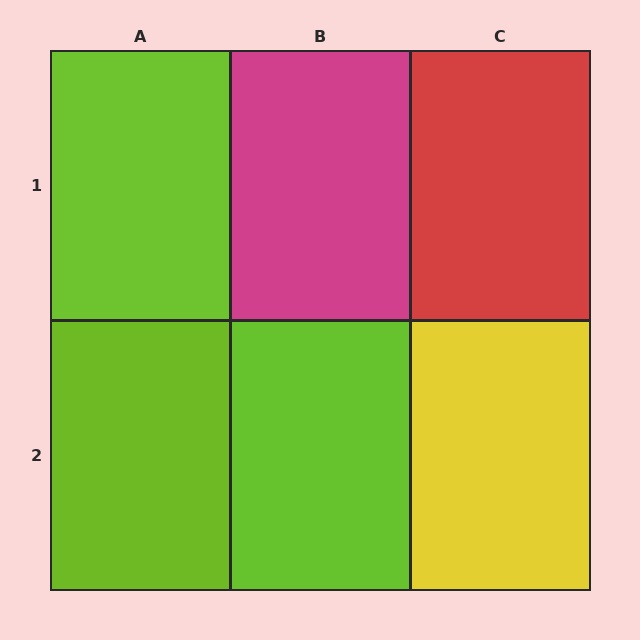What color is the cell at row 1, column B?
Magenta.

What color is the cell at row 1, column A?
Lime.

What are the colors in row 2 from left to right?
Lime, lime, yellow.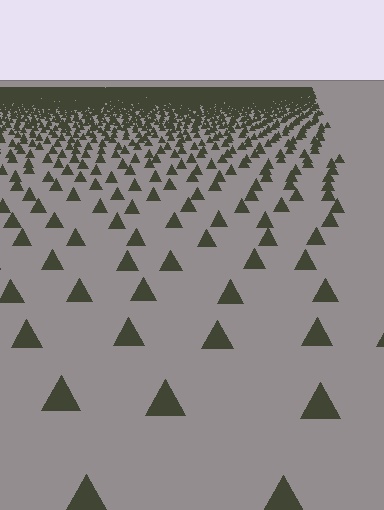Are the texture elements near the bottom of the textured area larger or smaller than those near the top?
Larger. Near the bottom, elements are closer to the viewer and appear at a bigger on-screen size.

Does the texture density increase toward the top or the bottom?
Density increases toward the top.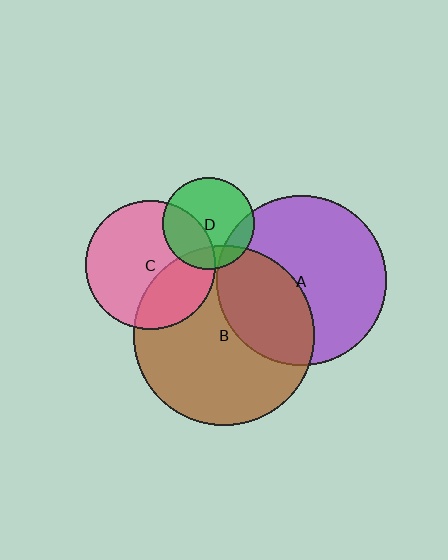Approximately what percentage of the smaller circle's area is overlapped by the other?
Approximately 35%.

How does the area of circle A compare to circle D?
Approximately 3.4 times.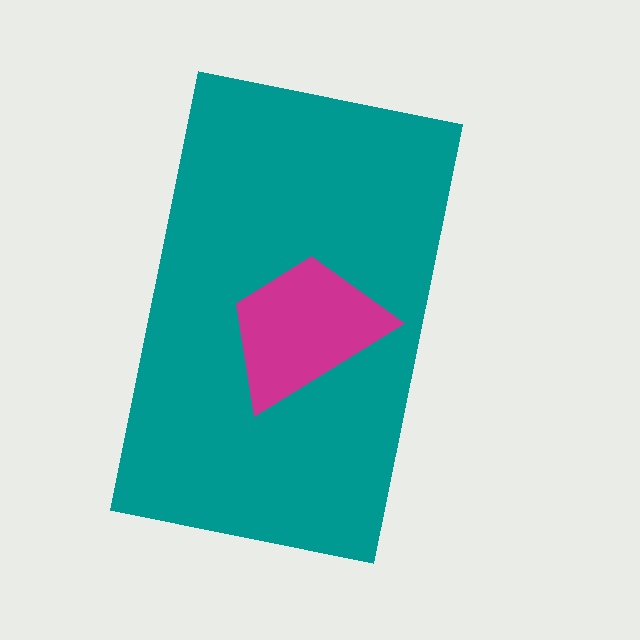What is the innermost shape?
The magenta trapezoid.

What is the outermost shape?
The teal rectangle.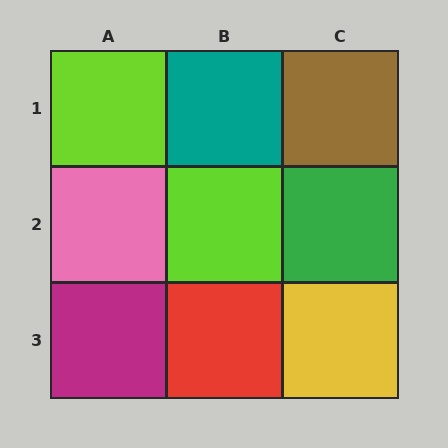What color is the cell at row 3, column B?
Red.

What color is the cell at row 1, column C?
Brown.